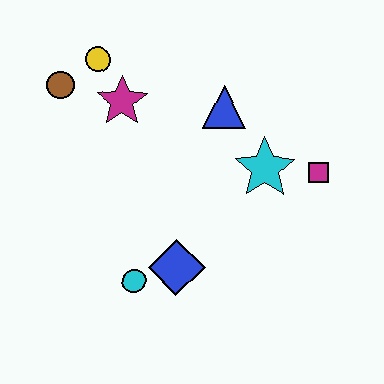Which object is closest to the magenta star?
The yellow circle is closest to the magenta star.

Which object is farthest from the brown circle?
The magenta square is farthest from the brown circle.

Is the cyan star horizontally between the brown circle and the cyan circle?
No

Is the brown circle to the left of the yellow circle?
Yes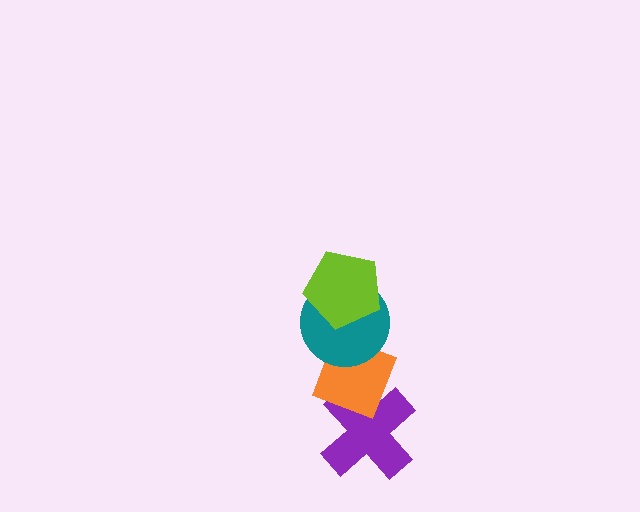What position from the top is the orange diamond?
The orange diamond is 3rd from the top.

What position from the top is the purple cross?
The purple cross is 4th from the top.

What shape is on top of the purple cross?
The orange diamond is on top of the purple cross.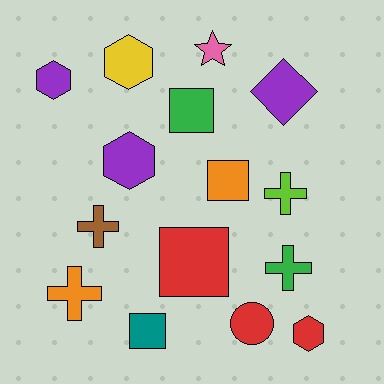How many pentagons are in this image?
There are no pentagons.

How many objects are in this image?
There are 15 objects.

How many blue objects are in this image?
There are no blue objects.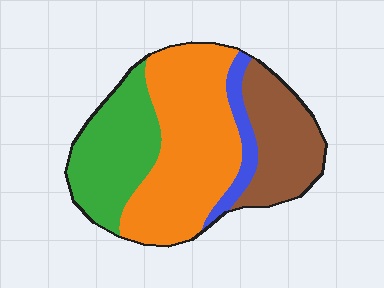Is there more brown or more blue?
Brown.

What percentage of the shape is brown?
Brown takes up less than a quarter of the shape.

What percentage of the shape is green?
Green covers about 25% of the shape.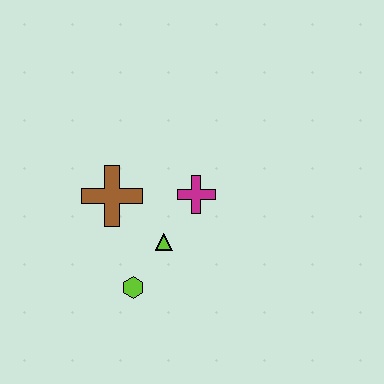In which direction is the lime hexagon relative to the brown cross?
The lime hexagon is below the brown cross.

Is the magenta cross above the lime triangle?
Yes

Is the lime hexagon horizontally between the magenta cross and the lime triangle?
No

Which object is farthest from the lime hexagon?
The magenta cross is farthest from the lime hexagon.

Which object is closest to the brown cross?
The lime triangle is closest to the brown cross.